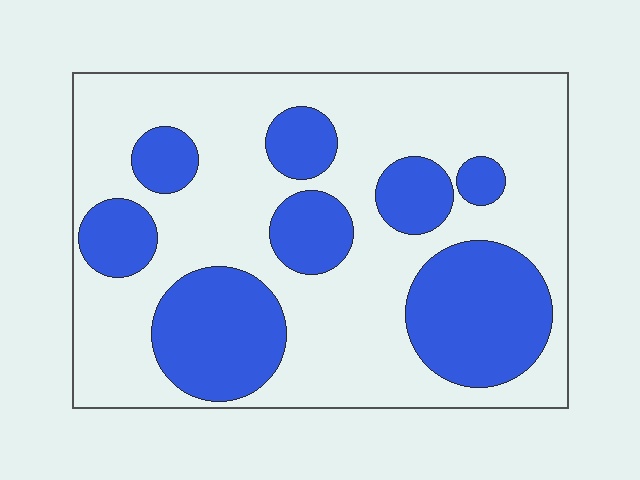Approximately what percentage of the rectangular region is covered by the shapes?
Approximately 35%.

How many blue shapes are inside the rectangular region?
8.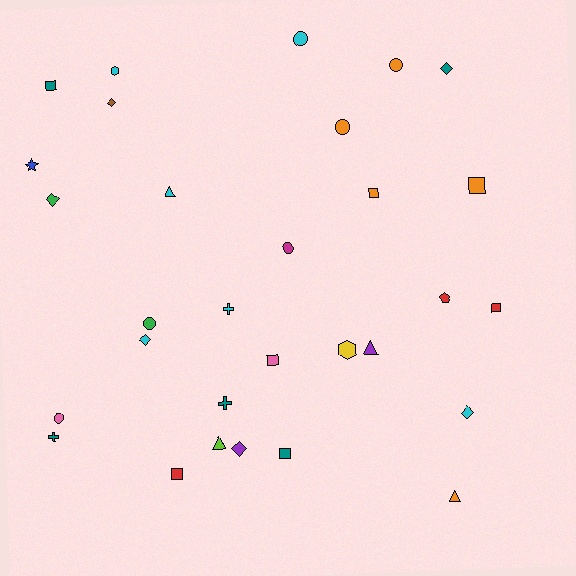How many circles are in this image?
There are 6 circles.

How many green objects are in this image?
There are 2 green objects.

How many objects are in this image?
There are 30 objects.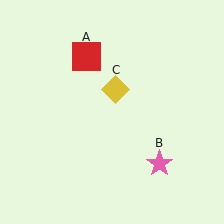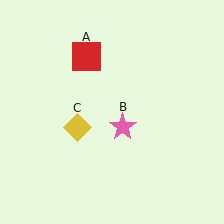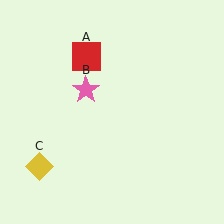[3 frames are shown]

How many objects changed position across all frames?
2 objects changed position: pink star (object B), yellow diamond (object C).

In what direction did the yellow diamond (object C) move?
The yellow diamond (object C) moved down and to the left.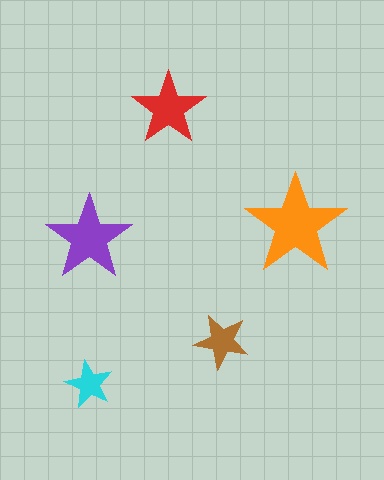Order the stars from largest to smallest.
the orange one, the purple one, the red one, the brown one, the cyan one.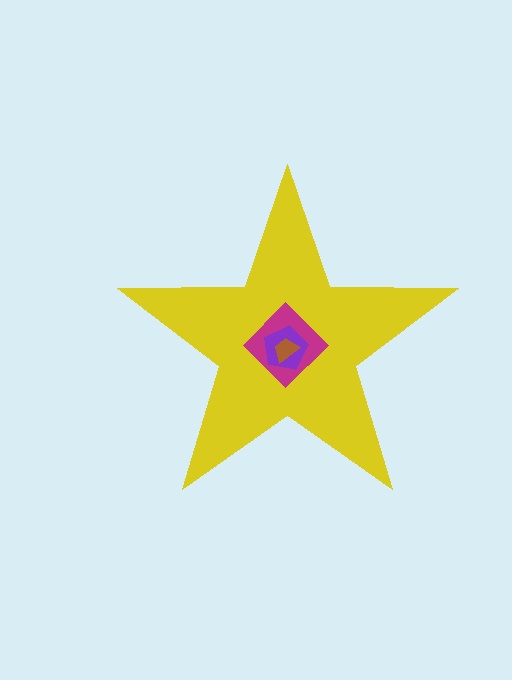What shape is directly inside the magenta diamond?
The purple pentagon.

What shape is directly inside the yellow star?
The magenta diamond.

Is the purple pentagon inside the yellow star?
Yes.